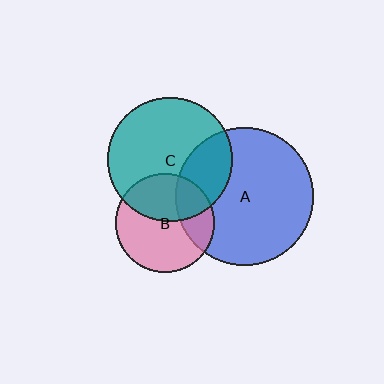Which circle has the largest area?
Circle A (blue).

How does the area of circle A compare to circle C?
Approximately 1.2 times.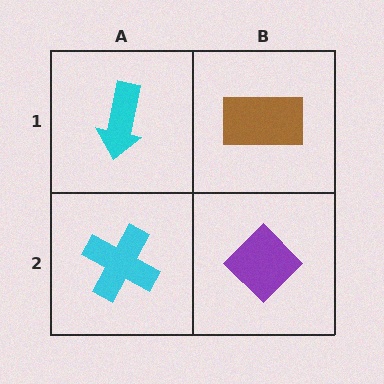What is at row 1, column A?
A cyan arrow.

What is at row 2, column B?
A purple diamond.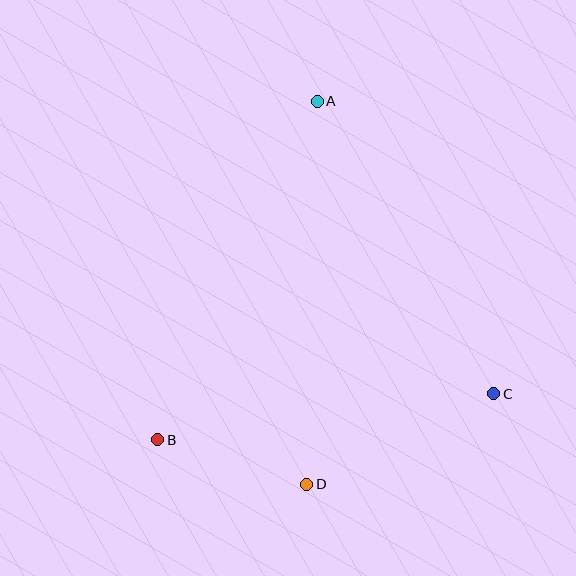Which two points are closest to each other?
Points B and D are closest to each other.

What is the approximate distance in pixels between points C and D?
The distance between C and D is approximately 208 pixels.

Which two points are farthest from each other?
Points A and D are farthest from each other.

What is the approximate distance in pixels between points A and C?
The distance between A and C is approximately 342 pixels.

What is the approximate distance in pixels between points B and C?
The distance between B and C is approximately 339 pixels.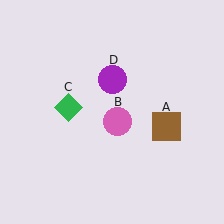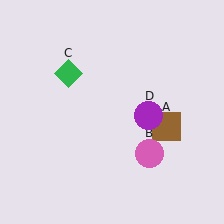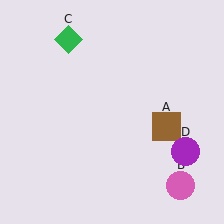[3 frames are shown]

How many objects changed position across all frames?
3 objects changed position: pink circle (object B), green diamond (object C), purple circle (object D).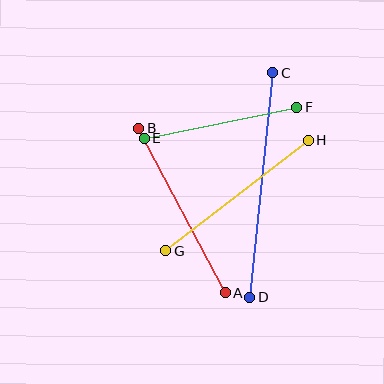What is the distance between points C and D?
The distance is approximately 226 pixels.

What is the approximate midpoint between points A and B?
The midpoint is at approximately (182, 210) pixels.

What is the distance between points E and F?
The distance is approximately 156 pixels.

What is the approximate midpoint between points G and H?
The midpoint is at approximately (237, 196) pixels.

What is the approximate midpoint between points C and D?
The midpoint is at approximately (261, 185) pixels.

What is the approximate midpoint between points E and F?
The midpoint is at approximately (221, 123) pixels.